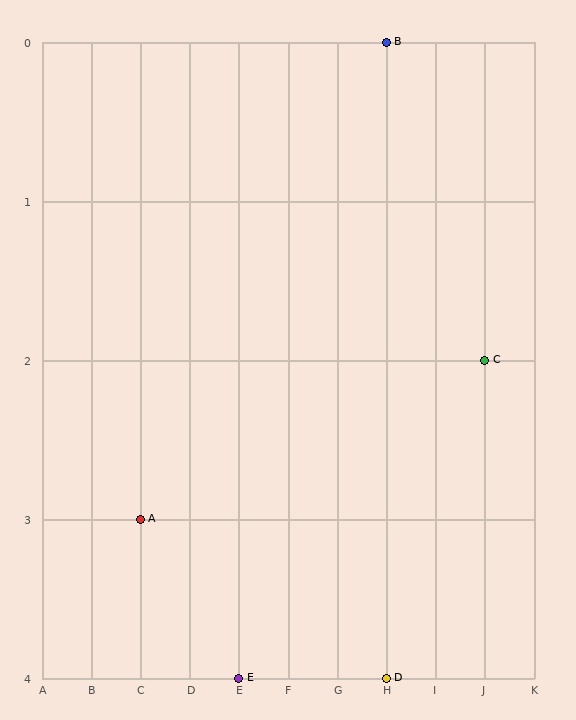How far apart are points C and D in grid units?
Points C and D are 2 columns and 2 rows apart (about 2.8 grid units diagonally).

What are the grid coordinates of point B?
Point B is at grid coordinates (H, 0).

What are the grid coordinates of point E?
Point E is at grid coordinates (E, 4).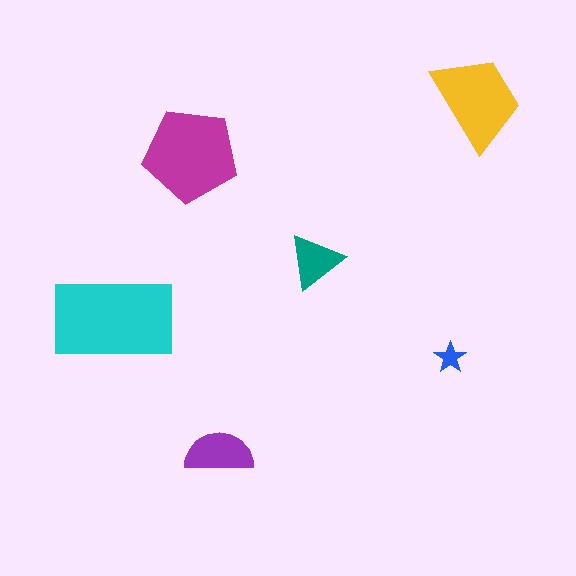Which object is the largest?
The cyan rectangle.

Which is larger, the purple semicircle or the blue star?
The purple semicircle.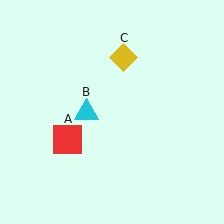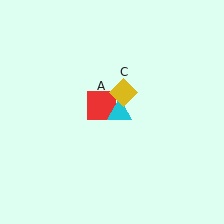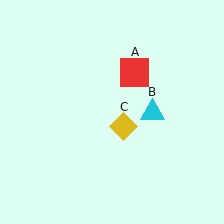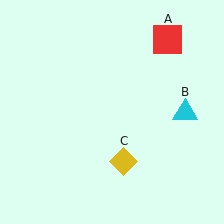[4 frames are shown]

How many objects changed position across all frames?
3 objects changed position: red square (object A), cyan triangle (object B), yellow diamond (object C).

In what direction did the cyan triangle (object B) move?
The cyan triangle (object B) moved right.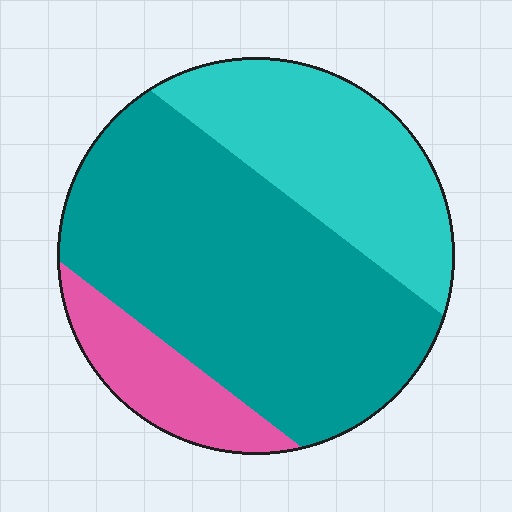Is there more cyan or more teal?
Teal.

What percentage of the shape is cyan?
Cyan takes up between a quarter and a half of the shape.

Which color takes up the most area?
Teal, at roughly 60%.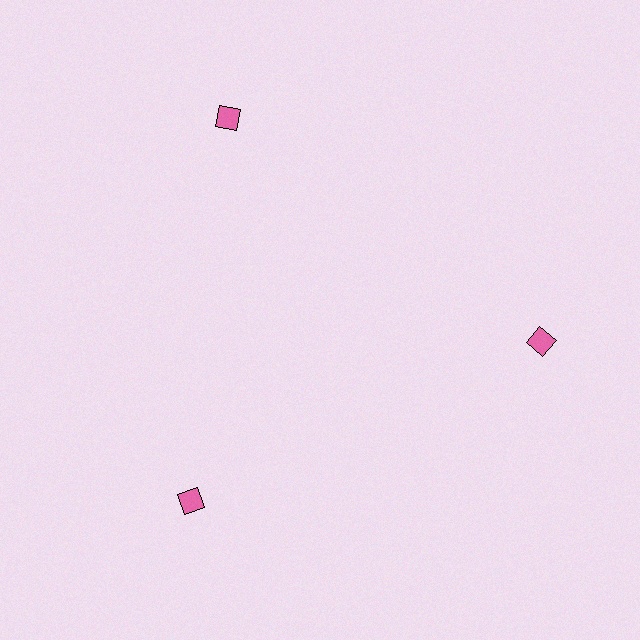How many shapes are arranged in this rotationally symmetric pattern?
There are 3 shapes, arranged in 3 groups of 1.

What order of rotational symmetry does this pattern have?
This pattern has 3-fold rotational symmetry.